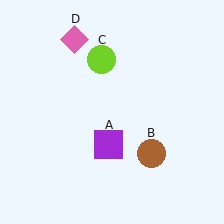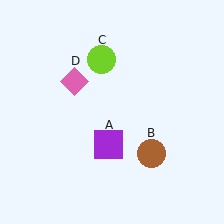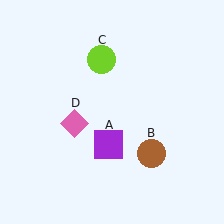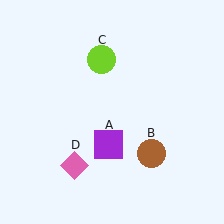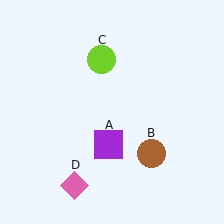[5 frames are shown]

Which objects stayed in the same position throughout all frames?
Purple square (object A) and brown circle (object B) and lime circle (object C) remained stationary.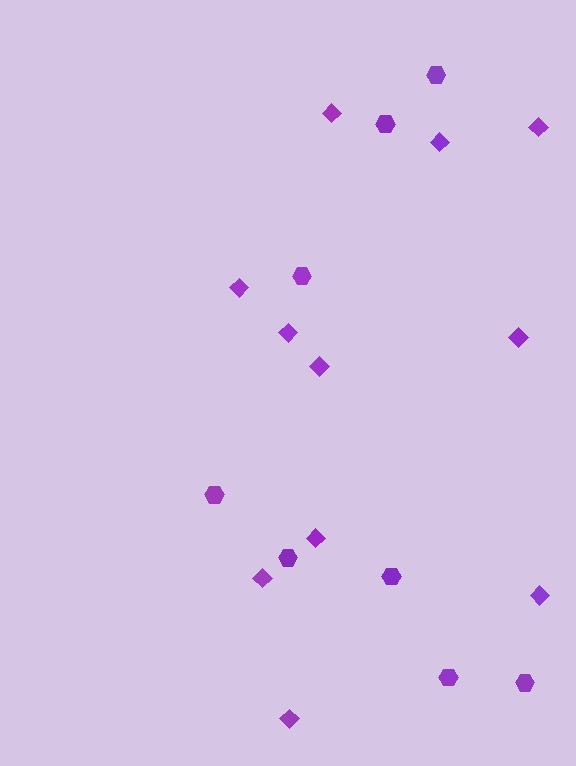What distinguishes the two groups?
There are 2 groups: one group of hexagons (8) and one group of diamonds (11).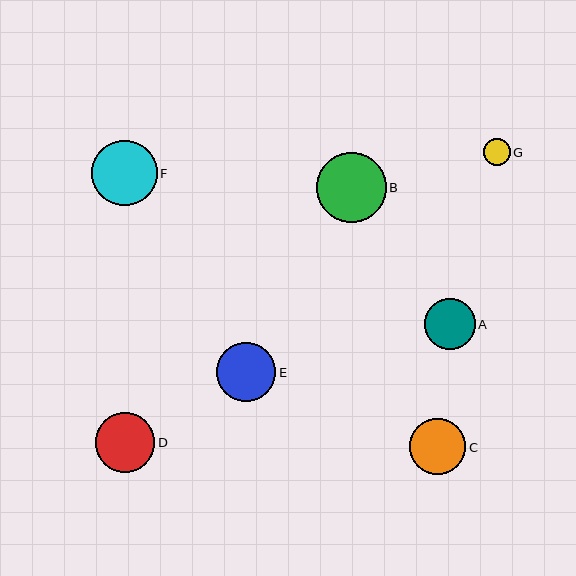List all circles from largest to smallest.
From largest to smallest: B, F, D, E, C, A, G.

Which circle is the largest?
Circle B is the largest with a size of approximately 70 pixels.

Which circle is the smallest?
Circle G is the smallest with a size of approximately 27 pixels.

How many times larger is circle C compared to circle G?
Circle C is approximately 2.1 times the size of circle G.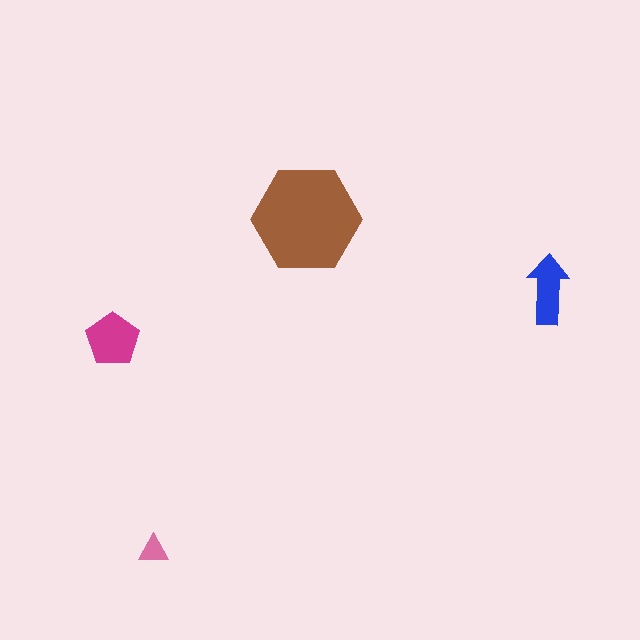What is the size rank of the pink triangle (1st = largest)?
4th.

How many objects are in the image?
There are 4 objects in the image.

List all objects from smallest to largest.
The pink triangle, the blue arrow, the magenta pentagon, the brown hexagon.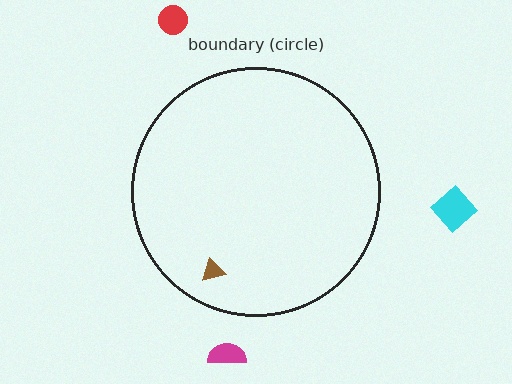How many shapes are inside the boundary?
1 inside, 3 outside.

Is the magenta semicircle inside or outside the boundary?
Outside.